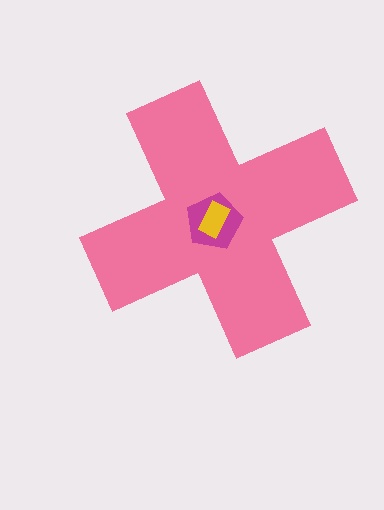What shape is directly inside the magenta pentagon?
The yellow rectangle.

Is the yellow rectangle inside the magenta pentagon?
Yes.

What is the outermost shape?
The pink cross.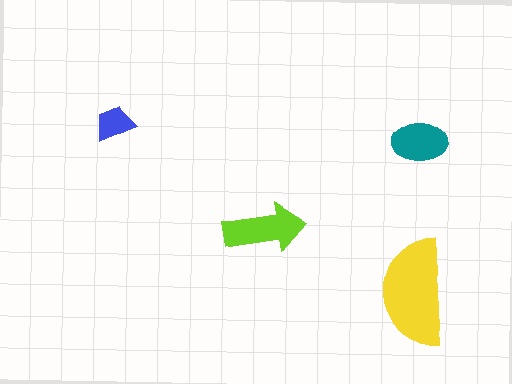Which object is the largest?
The yellow semicircle.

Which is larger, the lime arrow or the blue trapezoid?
The lime arrow.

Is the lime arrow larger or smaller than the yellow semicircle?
Smaller.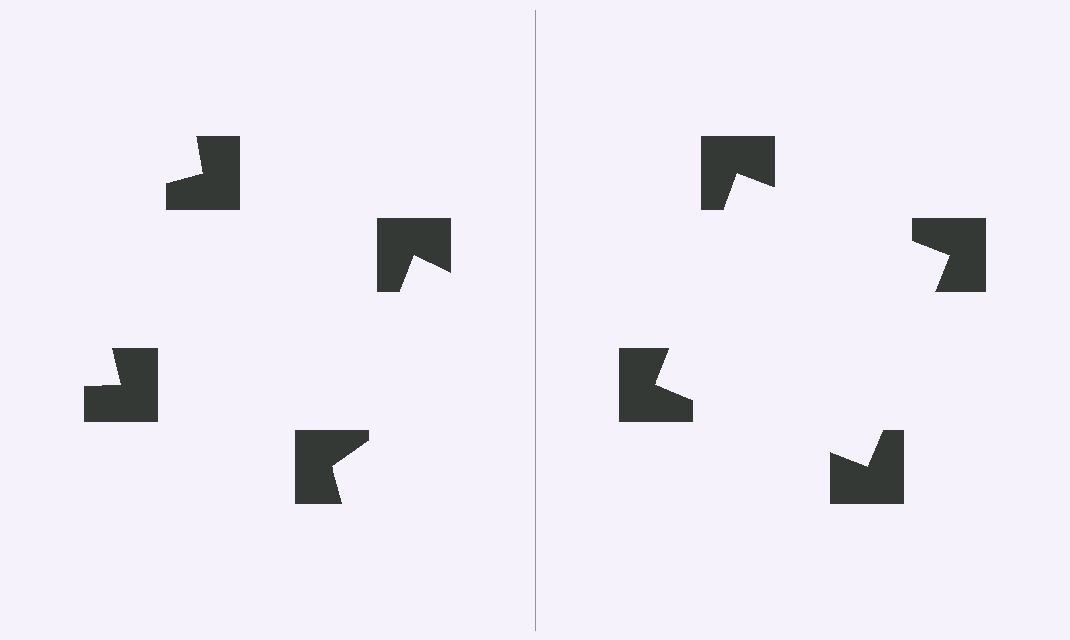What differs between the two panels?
The notched squares are positioned identically on both sides; only the wedge orientations differ. On the right they align to a square; on the left they are misaligned.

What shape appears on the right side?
An illusory square.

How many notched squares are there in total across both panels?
8 — 4 on each side.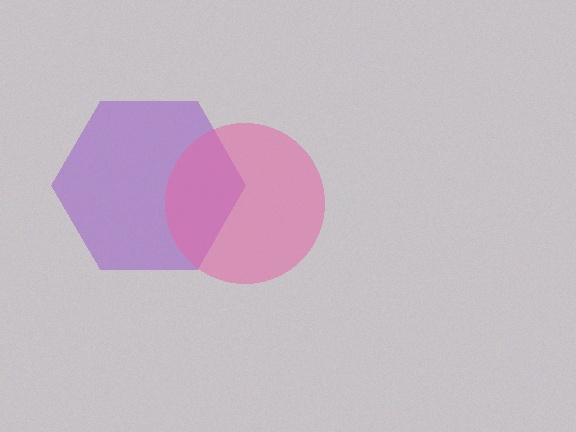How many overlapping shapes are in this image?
There are 2 overlapping shapes in the image.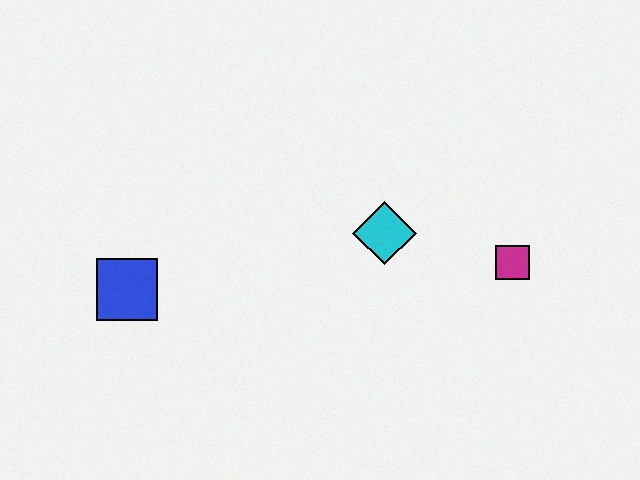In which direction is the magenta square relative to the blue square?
The magenta square is to the right of the blue square.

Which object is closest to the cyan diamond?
The magenta square is closest to the cyan diamond.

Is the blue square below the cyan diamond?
Yes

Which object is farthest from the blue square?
The magenta square is farthest from the blue square.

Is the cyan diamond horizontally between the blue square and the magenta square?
Yes